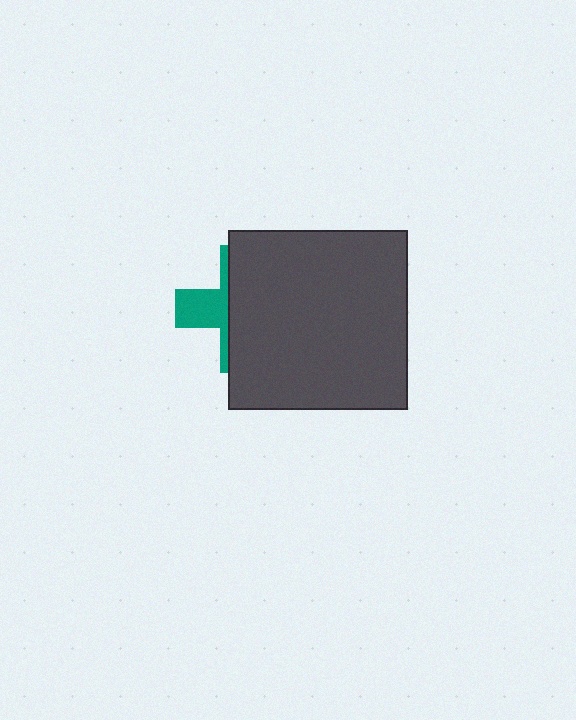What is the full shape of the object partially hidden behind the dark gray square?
The partially hidden object is a teal cross.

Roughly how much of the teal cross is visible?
A small part of it is visible (roughly 32%).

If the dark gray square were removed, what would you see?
You would see the complete teal cross.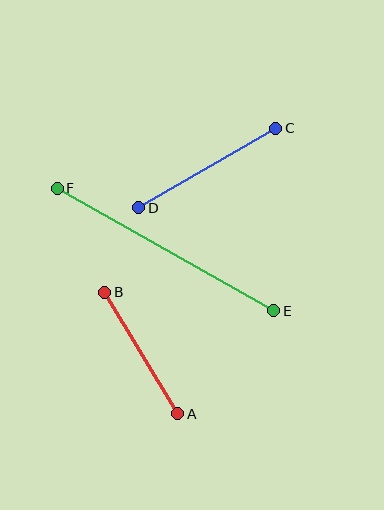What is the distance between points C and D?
The distance is approximately 159 pixels.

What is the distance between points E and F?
The distance is approximately 249 pixels.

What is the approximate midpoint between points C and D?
The midpoint is at approximately (207, 168) pixels.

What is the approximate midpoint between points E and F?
The midpoint is at approximately (166, 249) pixels.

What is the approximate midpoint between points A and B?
The midpoint is at approximately (141, 353) pixels.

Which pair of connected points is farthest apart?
Points E and F are farthest apart.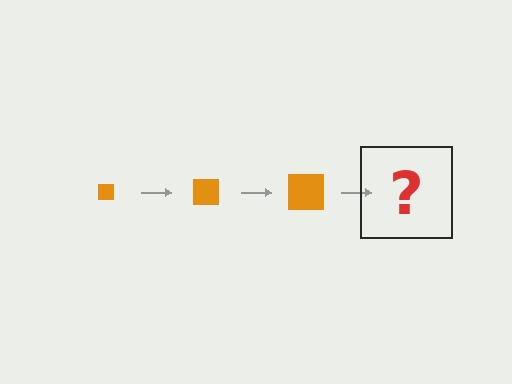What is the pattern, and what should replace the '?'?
The pattern is that the square gets progressively larger each step. The '?' should be an orange square, larger than the previous one.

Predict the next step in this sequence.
The next step is an orange square, larger than the previous one.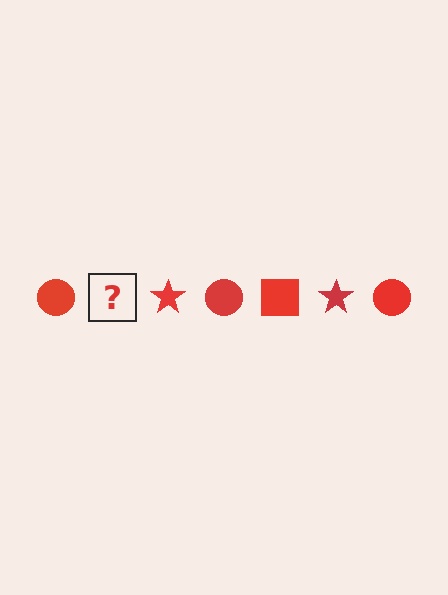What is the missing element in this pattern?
The missing element is a red square.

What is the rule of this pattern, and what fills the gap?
The rule is that the pattern cycles through circle, square, star shapes in red. The gap should be filled with a red square.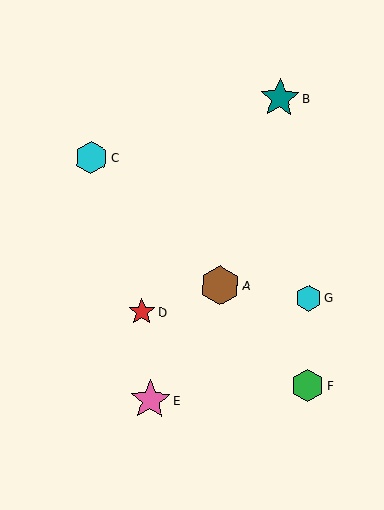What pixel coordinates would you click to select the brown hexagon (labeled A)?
Click at (220, 285) to select the brown hexagon A.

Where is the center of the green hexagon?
The center of the green hexagon is at (307, 385).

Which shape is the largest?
The pink star (labeled E) is the largest.